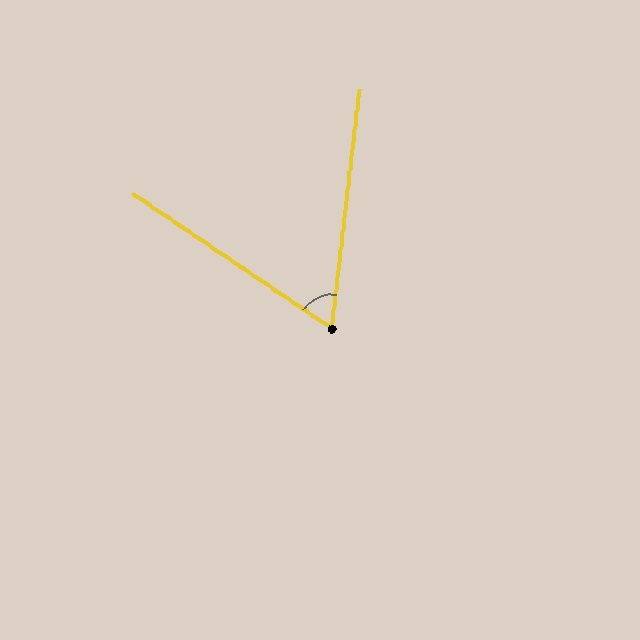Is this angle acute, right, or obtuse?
It is acute.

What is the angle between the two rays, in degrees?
Approximately 62 degrees.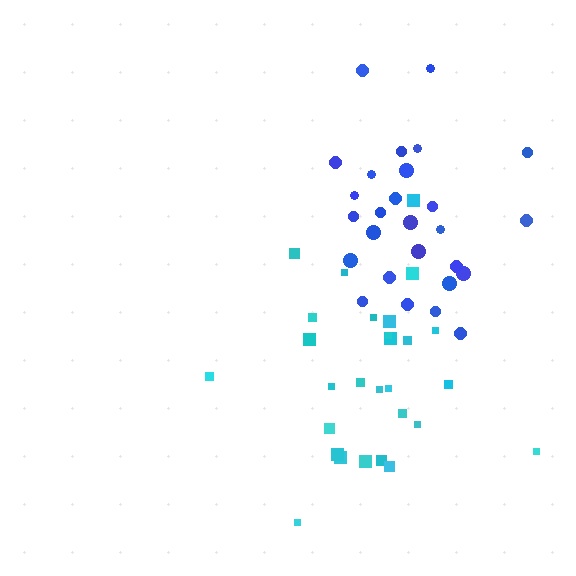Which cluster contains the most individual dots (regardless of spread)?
Cyan (28).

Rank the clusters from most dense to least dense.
blue, cyan.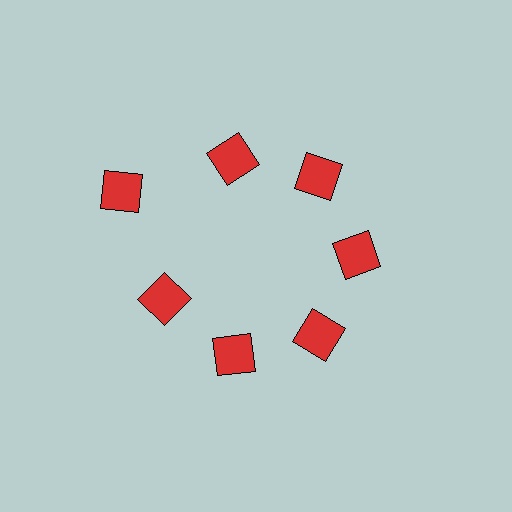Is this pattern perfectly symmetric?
No. The 7 red squares are arranged in a ring, but one element near the 10 o'clock position is pushed outward from the center, breaking the 7-fold rotational symmetry.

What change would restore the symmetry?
The symmetry would be restored by moving it inward, back onto the ring so that all 7 squares sit at equal angles and equal distance from the center.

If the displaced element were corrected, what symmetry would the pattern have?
It would have 7-fold rotational symmetry — the pattern would map onto itself every 51 degrees.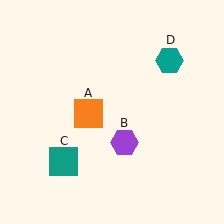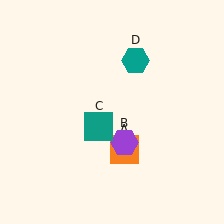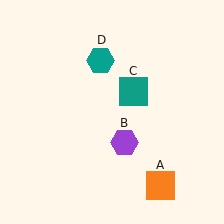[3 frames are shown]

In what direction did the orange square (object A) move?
The orange square (object A) moved down and to the right.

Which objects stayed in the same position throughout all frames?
Purple hexagon (object B) remained stationary.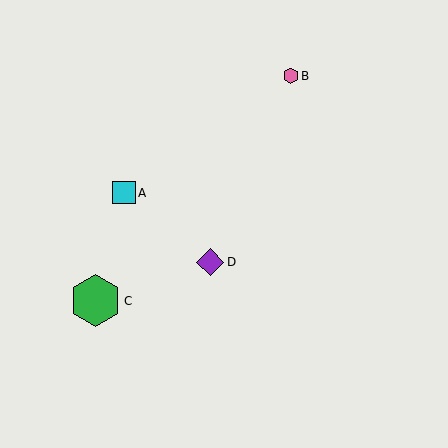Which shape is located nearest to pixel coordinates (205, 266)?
The purple diamond (labeled D) at (210, 262) is nearest to that location.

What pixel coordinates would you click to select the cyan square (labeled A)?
Click at (124, 193) to select the cyan square A.